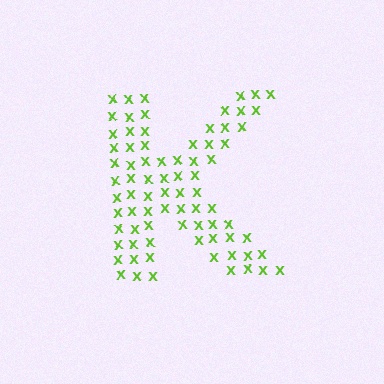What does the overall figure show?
The overall figure shows the letter K.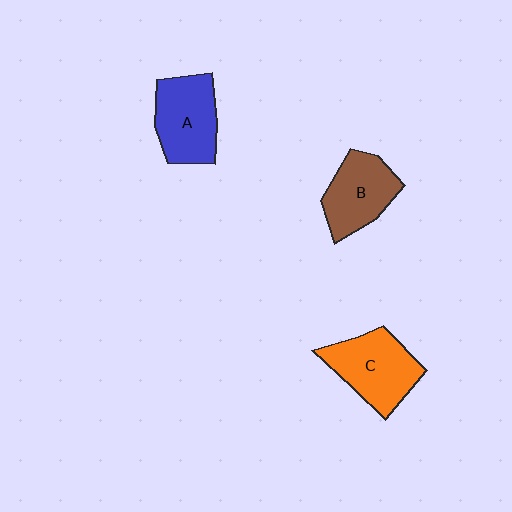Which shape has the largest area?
Shape C (orange).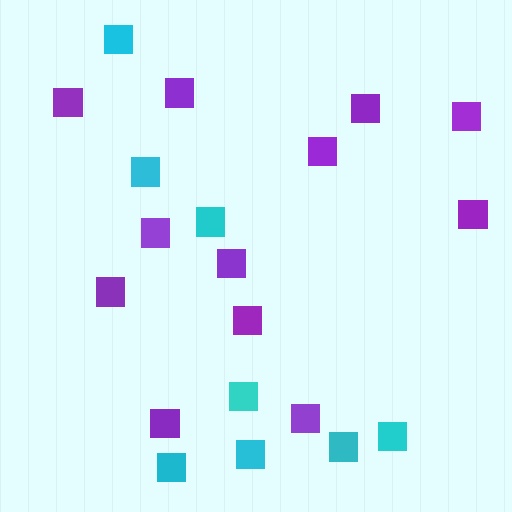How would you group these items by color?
There are 2 groups: one group of cyan squares (8) and one group of purple squares (12).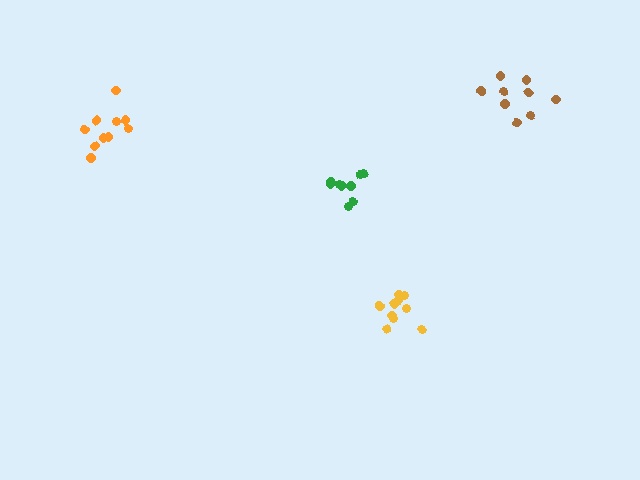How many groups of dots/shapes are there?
There are 4 groups.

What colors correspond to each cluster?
The clusters are colored: yellow, orange, green, brown.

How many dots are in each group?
Group 1: 10 dots, Group 2: 10 dots, Group 3: 10 dots, Group 4: 9 dots (39 total).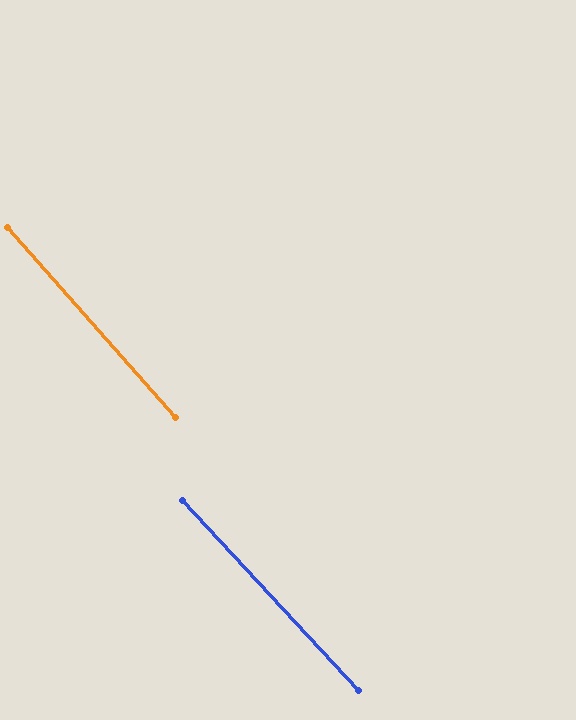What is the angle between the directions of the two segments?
Approximately 1 degree.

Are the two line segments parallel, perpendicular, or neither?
Parallel — their directions differ by only 1.1°.